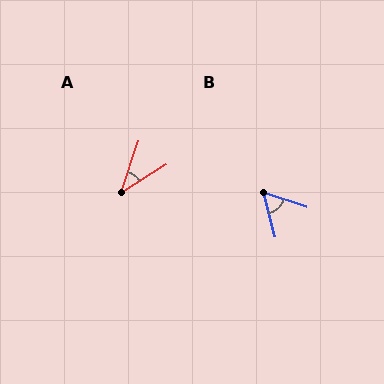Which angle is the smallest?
A, at approximately 39 degrees.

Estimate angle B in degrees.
Approximately 57 degrees.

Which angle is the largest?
B, at approximately 57 degrees.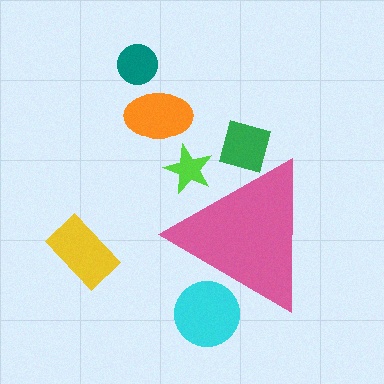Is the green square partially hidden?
Yes, the green square is partially hidden behind the pink triangle.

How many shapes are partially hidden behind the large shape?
3 shapes are partially hidden.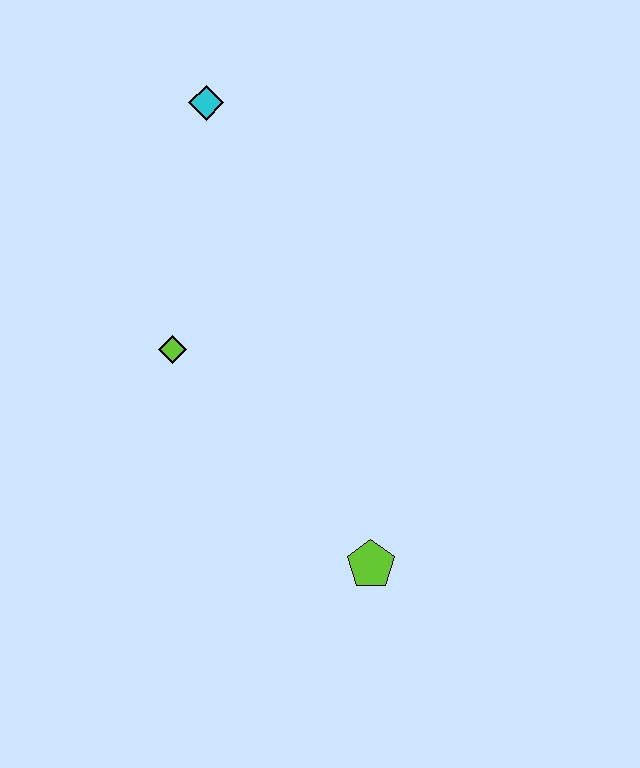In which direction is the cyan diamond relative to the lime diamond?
The cyan diamond is above the lime diamond.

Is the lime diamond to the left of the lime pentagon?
Yes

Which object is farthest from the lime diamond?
The lime pentagon is farthest from the lime diamond.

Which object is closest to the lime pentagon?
The lime diamond is closest to the lime pentagon.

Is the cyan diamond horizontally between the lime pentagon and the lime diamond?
Yes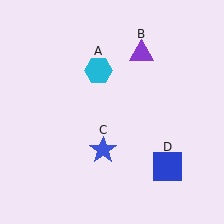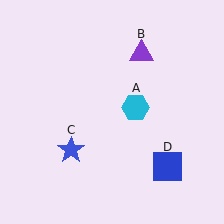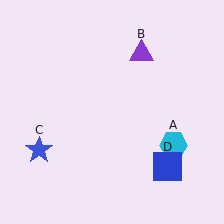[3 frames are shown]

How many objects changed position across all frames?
2 objects changed position: cyan hexagon (object A), blue star (object C).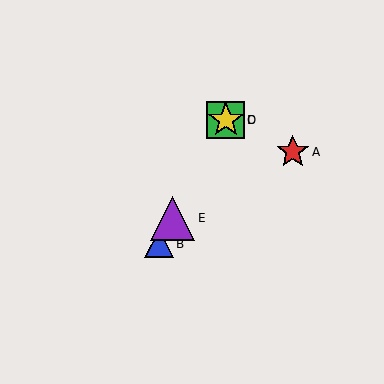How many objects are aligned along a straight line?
4 objects (B, C, D, E) are aligned along a straight line.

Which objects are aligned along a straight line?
Objects B, C, D, E are aligned along a straight line.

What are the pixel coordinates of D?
Object D is at (226, 120).